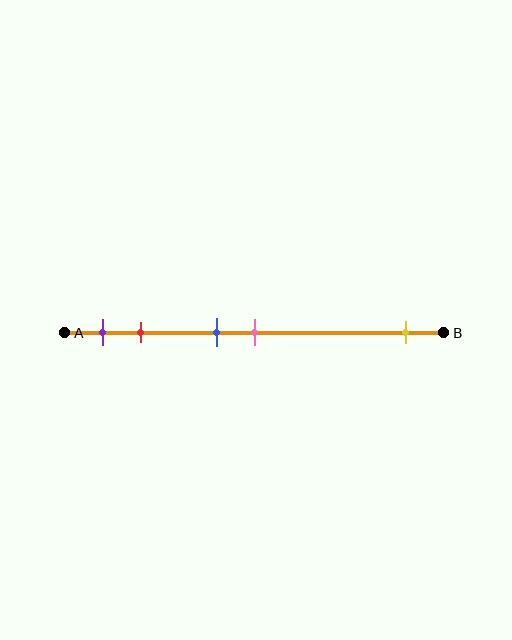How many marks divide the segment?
There are 5 marks dividing the segment.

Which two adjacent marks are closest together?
The blue and pink marks are the closest adjacent pair.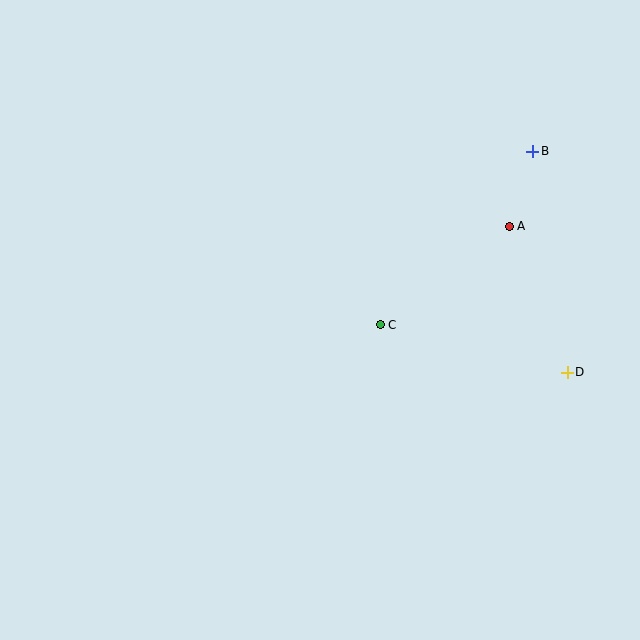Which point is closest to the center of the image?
Point C at (380, 325) is closest to the center.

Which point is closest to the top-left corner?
Point C is closest to the top-left corner.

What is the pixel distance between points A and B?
The distance between A and B is 78 pixels.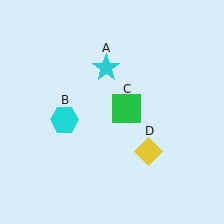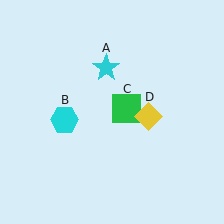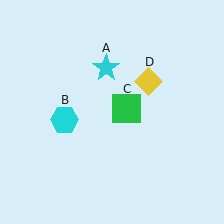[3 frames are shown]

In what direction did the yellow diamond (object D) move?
The yellow diamond (object D) moved up.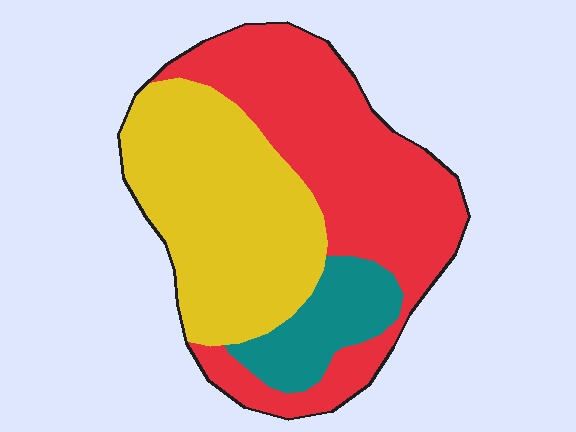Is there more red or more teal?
Red.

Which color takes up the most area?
Red, at roughly 45%.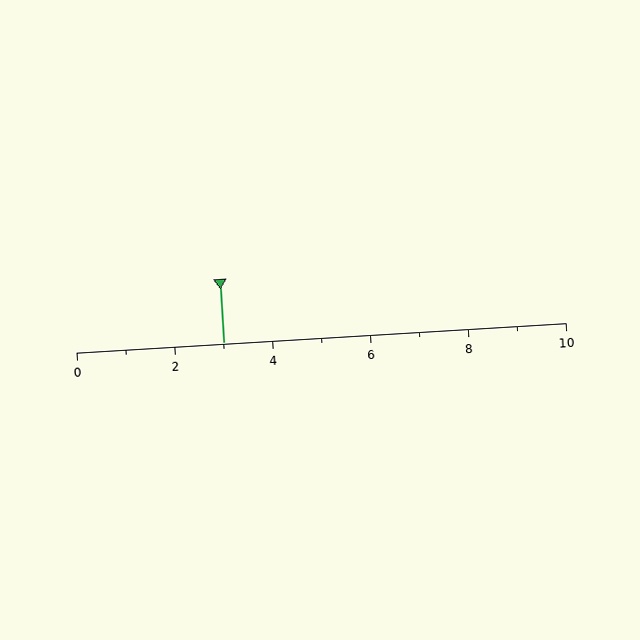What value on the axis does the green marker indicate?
The marker indicates approximately 3.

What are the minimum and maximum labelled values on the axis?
The axis runs from 0 to 10.